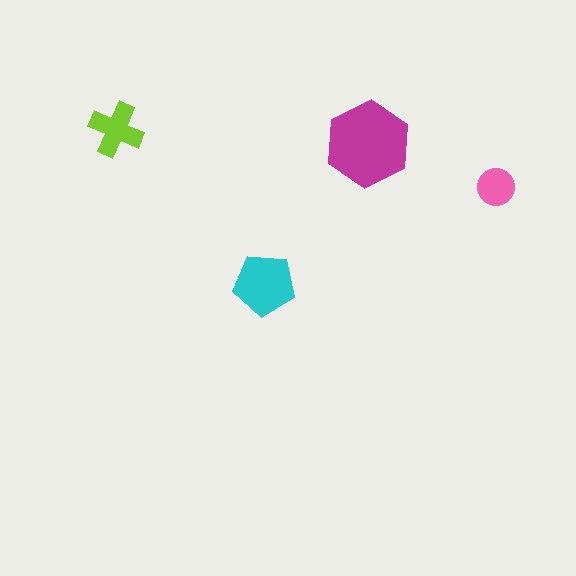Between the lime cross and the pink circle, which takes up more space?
The lime cross.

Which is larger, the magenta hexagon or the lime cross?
The magenta hexagon.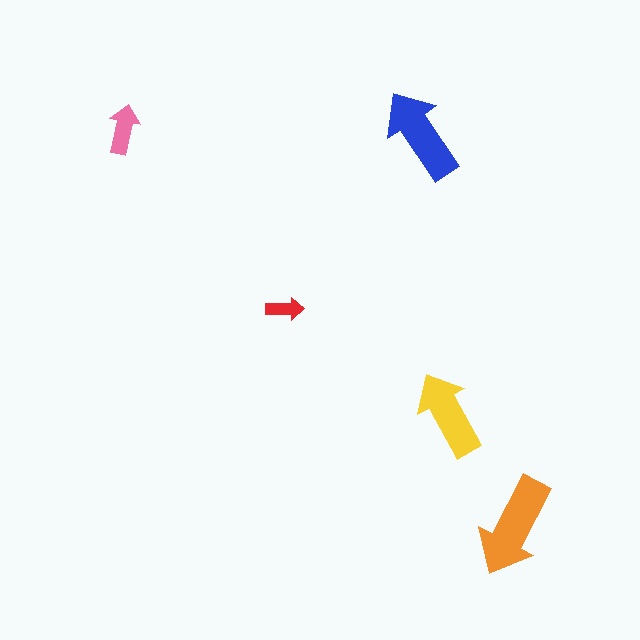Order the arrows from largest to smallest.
the orange one, the blue one, the yellow one, the pink one, the red one.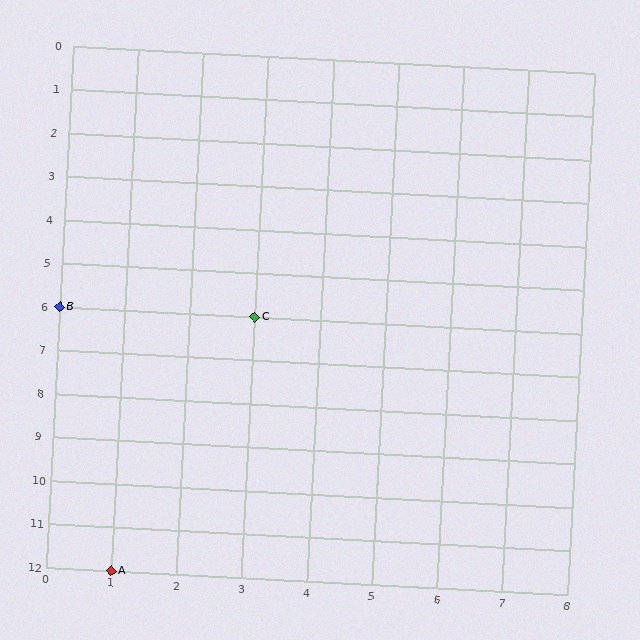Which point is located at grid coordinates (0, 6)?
Point B is at (0, 6).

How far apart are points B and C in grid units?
Points B and C are 3 columns apart.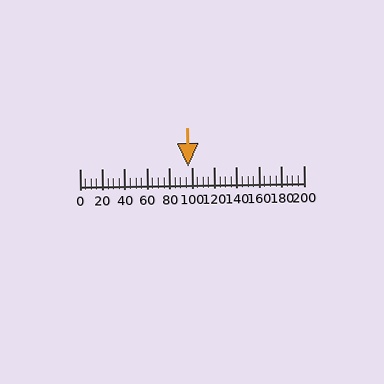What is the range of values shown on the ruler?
The ruler shows values from 0 to 200.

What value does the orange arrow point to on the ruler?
The orange arrow points to approximately 97.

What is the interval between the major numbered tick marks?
The major tick marks are spaced 20 units apart.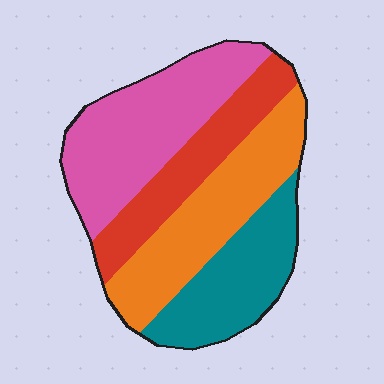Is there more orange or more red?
Orange.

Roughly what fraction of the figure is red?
Red covers 19% of the figure.